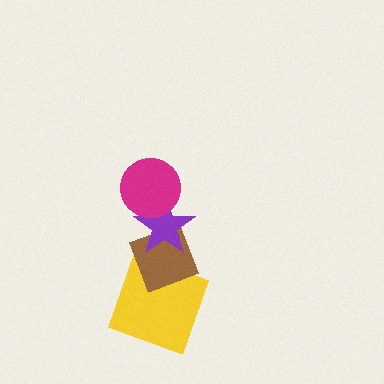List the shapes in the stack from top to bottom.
From top to bottom: the magenta circle, the purple star, the brown diamond, the yellow square.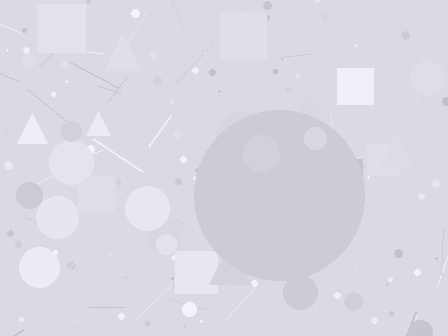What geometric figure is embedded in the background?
A circle is embedded in the background.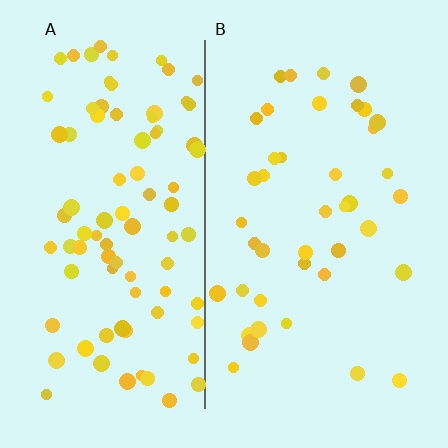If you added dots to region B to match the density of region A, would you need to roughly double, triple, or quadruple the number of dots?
Approximately double.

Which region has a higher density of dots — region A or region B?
A (the left).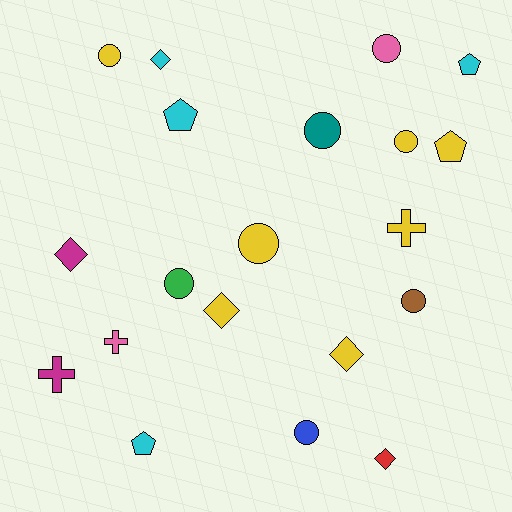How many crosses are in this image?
There are 3 crosses.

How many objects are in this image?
There are 20 objects.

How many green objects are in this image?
There is 1 green object.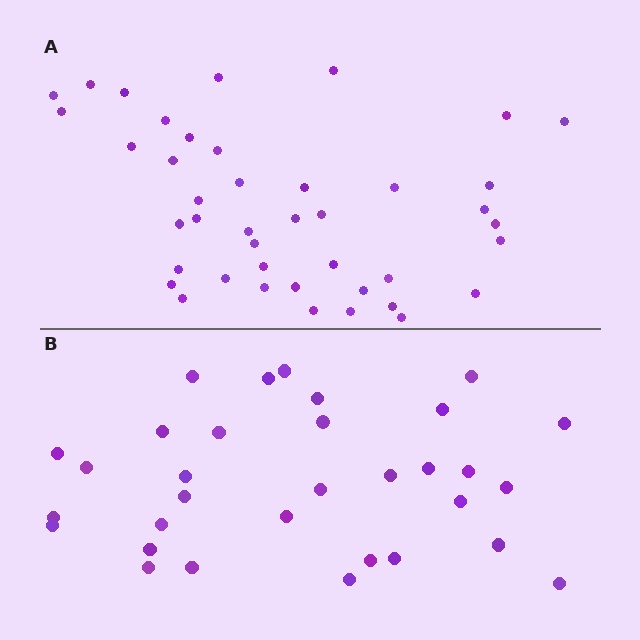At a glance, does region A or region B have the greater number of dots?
Region A (the top region) has more dots.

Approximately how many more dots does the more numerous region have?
Region A has roughly 10 or so more dots than region B.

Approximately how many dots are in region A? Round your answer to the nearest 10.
About 40 dots. (The exact count is 42, which rounds to 40.)